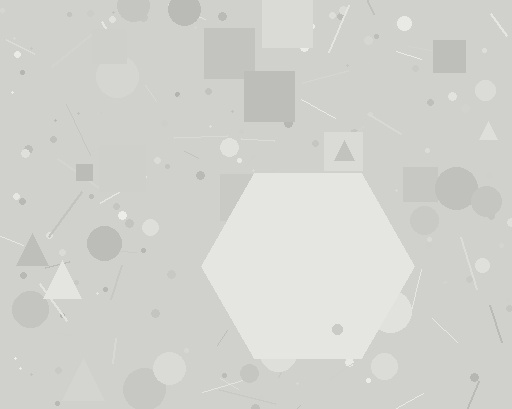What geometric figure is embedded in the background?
A hexagon is embedded in the background.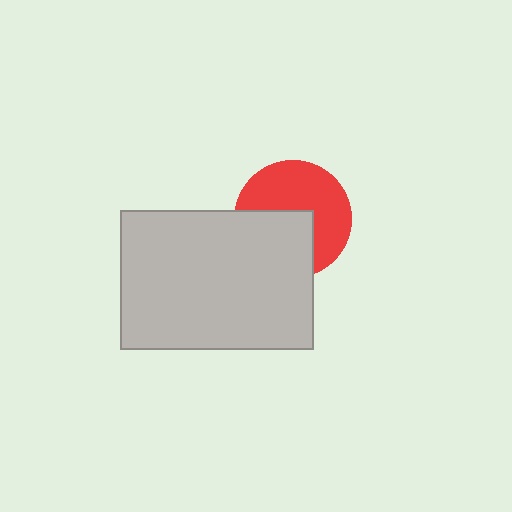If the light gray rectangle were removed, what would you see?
You would see the complete red circle.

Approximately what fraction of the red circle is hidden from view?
Roughly 43% of the red circle is hidden behind the light gray rectangle.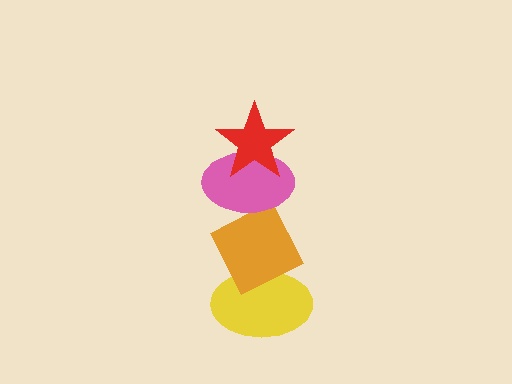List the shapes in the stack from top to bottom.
From top to bottom: the red star, the pink ellipse, the orange diamond, the yellow ellipse.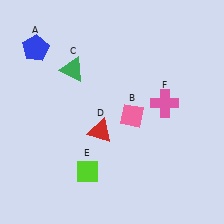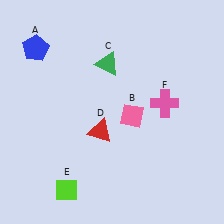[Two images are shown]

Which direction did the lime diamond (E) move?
The lime diamond (E) moved left.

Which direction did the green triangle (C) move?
The green triangle (C) moved right.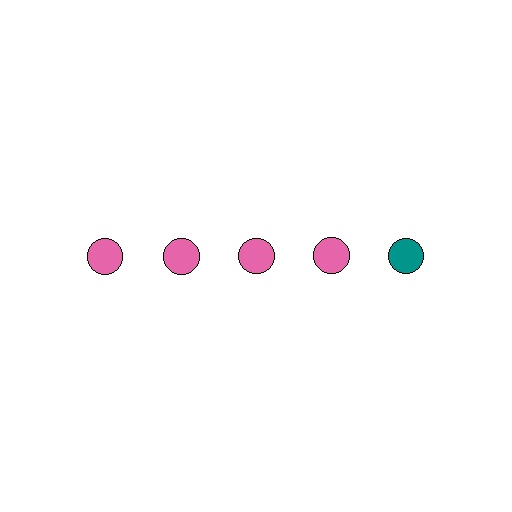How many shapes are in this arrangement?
There are 5 shapes arranged in a grid pattern.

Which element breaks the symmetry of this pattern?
The teal circle in the top row, rightmost column breaks the symmetry. All other shapes are pink circles.